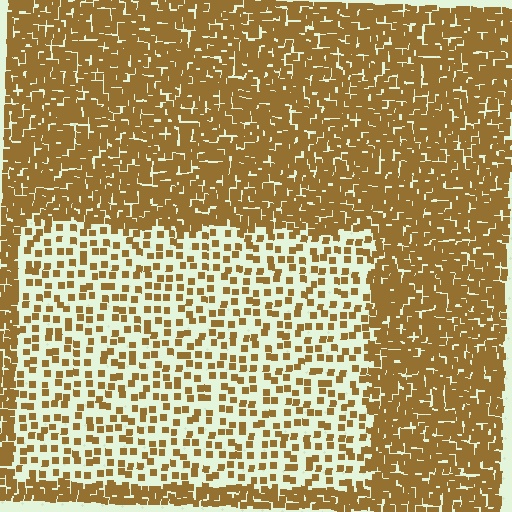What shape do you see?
I see a rectangle.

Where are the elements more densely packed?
The elements are more densely packed outside the rectangle boundary.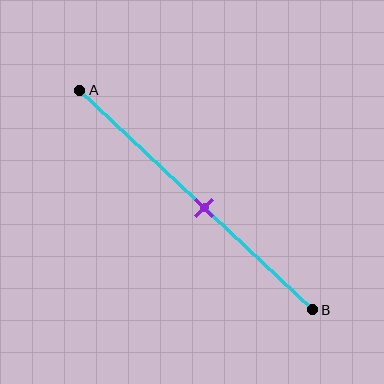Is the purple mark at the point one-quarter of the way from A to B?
No, the mark is at about 55% from A, not at the 25% one-quarter point.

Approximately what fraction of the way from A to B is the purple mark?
The purple mark is approximately 55% of the way from A to B.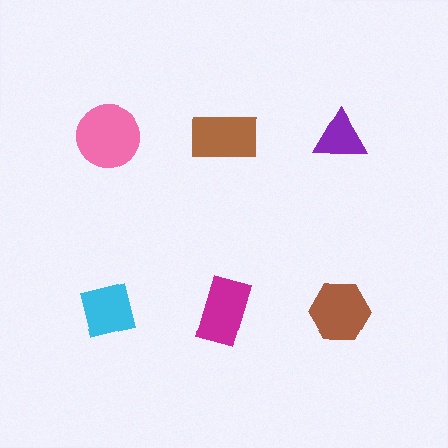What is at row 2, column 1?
A cyan square.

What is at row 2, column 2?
A magenta rectangle.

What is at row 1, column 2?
A brown rectangle.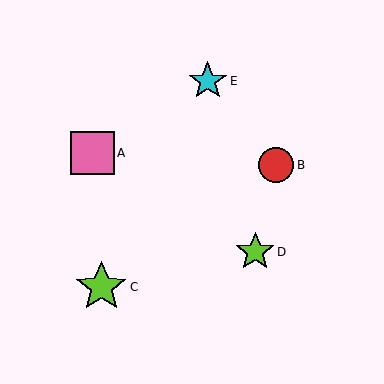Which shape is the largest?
The lime star (labeled C) is the largest.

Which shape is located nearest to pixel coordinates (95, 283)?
The lime star (labeled C) at (101, 287) is nearest to that location.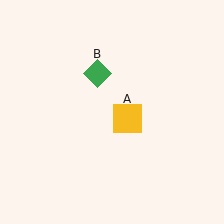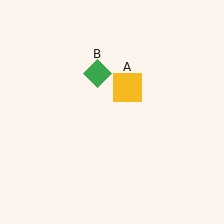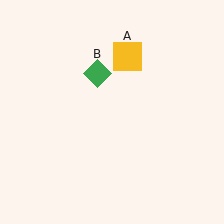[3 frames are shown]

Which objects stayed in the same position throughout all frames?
Green diamond (object B) remained stationary.